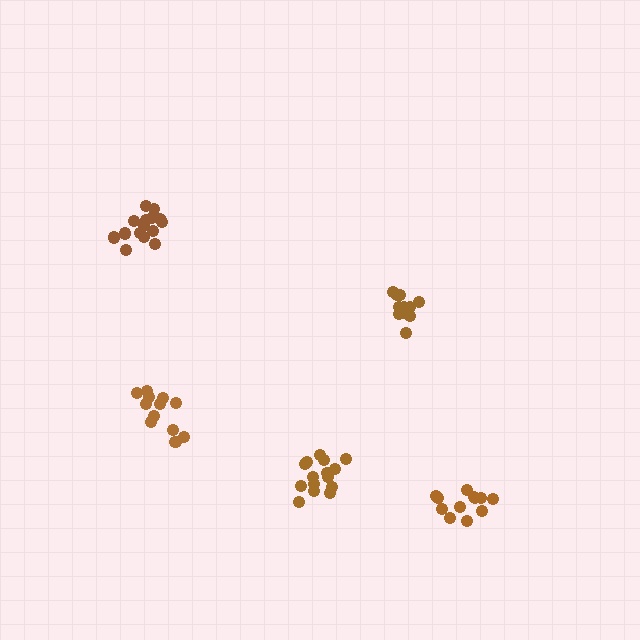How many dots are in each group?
Group 1: 15 dots, Group 2: 11 dots, Group 3: 16 dots, Group 4: 12 dots, Group 5: 12 dots (66 total).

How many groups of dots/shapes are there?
There are 5 groups.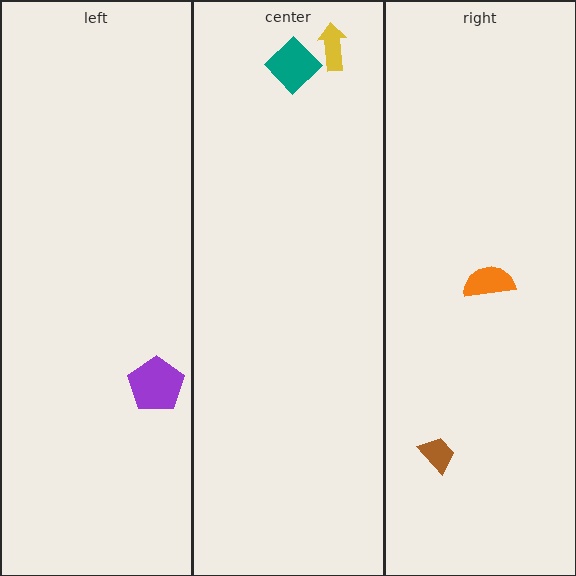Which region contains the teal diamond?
The center region.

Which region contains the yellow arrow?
The center region.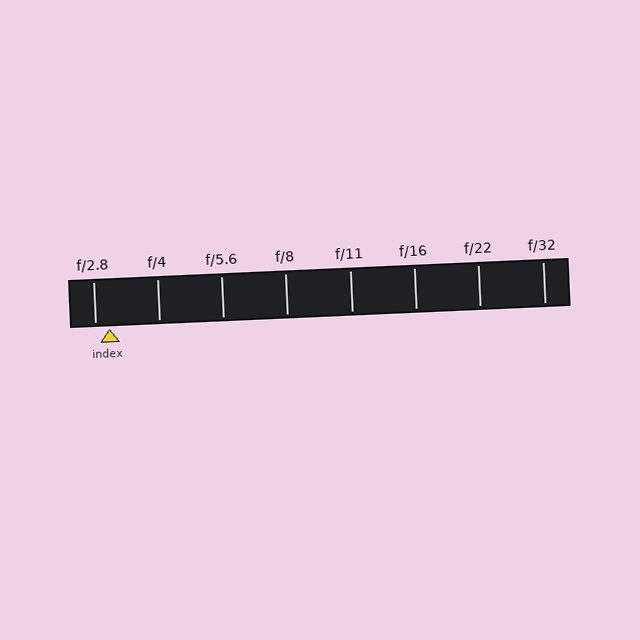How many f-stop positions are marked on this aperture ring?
There are 8 f-stop positions marked.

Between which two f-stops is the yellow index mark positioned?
The index mark is between f/2.8 and f/4.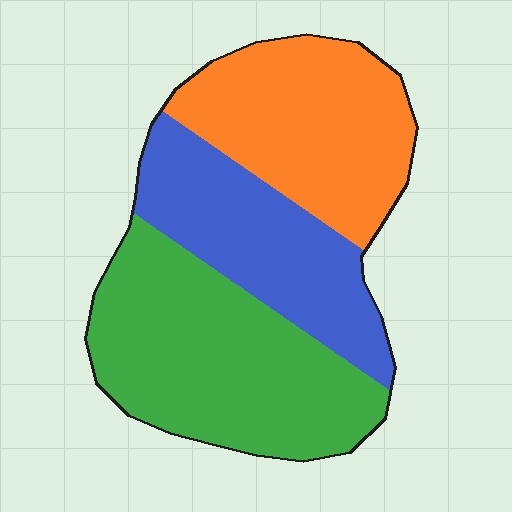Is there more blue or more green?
Green.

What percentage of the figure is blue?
Blue covers about 30% of the figure.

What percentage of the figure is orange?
Orange takes up between a quarter and a half of the figure.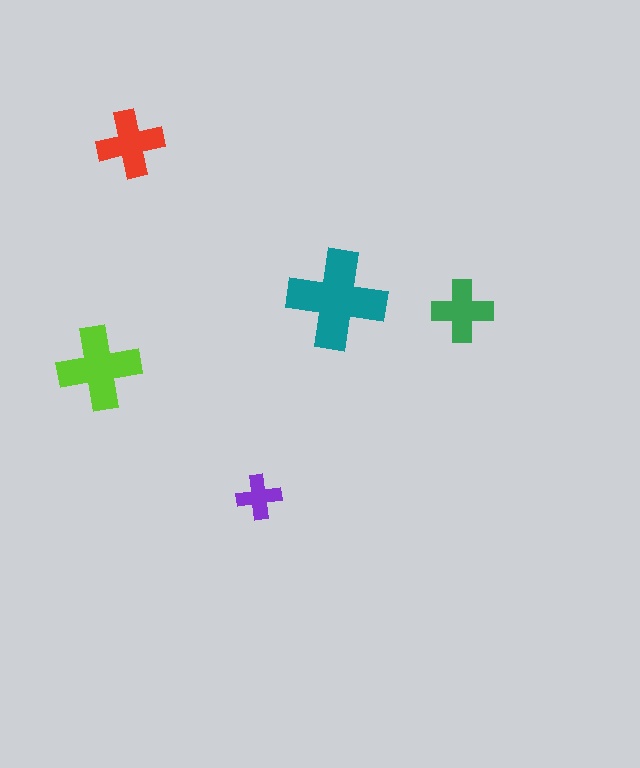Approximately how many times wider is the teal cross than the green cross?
About 1.5 times wider.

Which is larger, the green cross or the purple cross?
The green one.